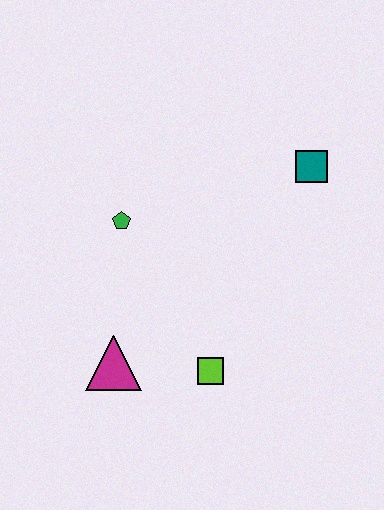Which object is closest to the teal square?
The green pentagon is closest to the teal square.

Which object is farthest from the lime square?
The teal square is farthest from the lime square.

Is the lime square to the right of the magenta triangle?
Yes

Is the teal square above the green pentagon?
Yes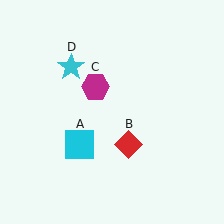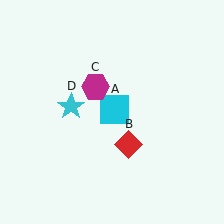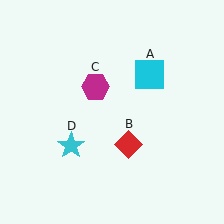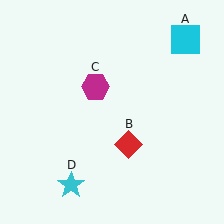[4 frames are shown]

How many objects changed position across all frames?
2 objects changed position: cyan square (object A), cyan star (object D).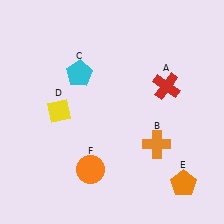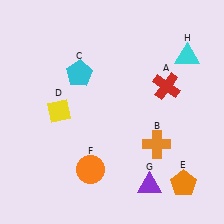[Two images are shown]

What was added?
A purple triangle (G), a cyan triangle (H) were added in Image 2.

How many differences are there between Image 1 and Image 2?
There are 2 differences between the two images.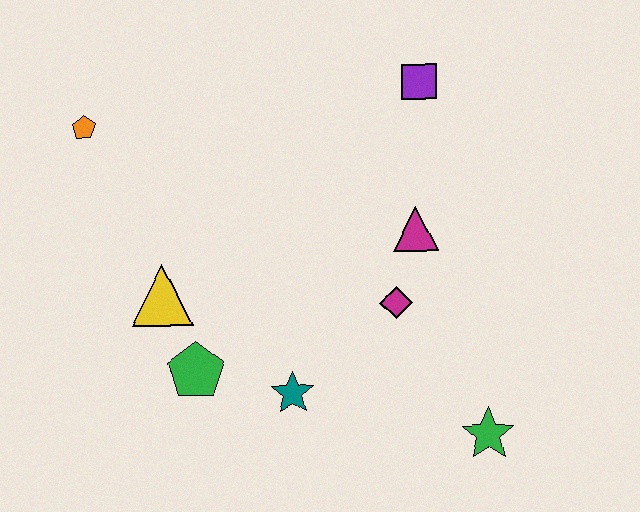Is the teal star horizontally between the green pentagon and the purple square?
Yes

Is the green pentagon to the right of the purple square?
No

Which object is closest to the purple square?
The magenta triangle is closest to the purple square.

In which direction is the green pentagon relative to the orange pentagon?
The green pentagon is below the orange pentagon.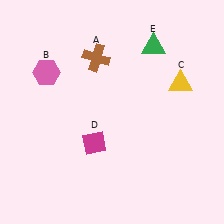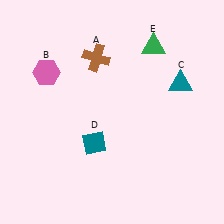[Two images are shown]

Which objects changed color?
C changed from yellow to teal. D changed from magenta to teal.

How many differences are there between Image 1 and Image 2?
There are 2 differences between the two images.